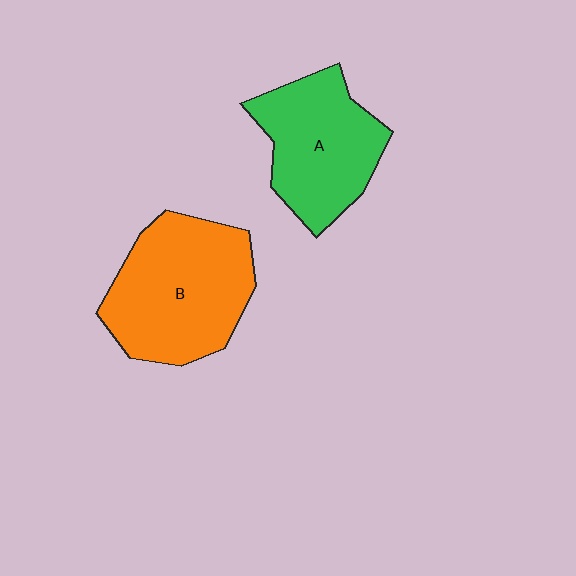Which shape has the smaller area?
Shape A (green).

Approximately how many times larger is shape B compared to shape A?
Approximately 1.2 times.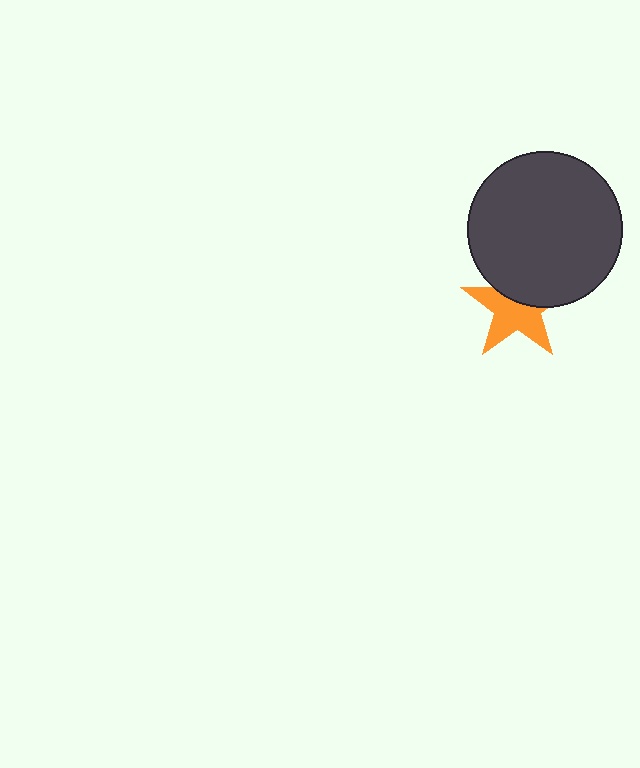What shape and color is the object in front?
The object in front is a dark gray circle.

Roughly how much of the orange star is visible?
About half of it is visible (roughly 60%).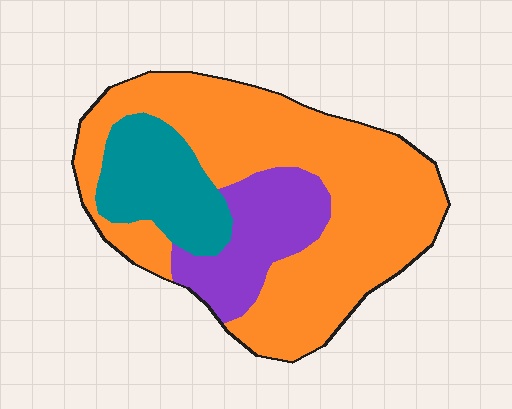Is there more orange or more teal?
Orange.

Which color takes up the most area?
Orange, at roughly 65%.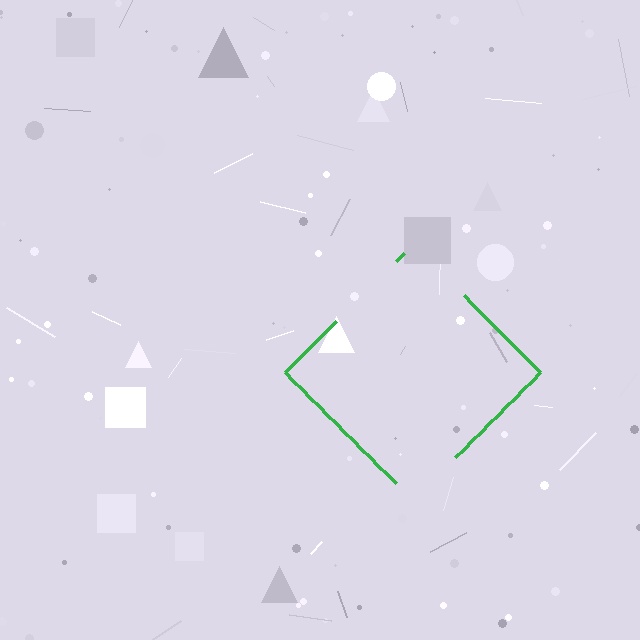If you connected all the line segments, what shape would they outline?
They would outline a diamond.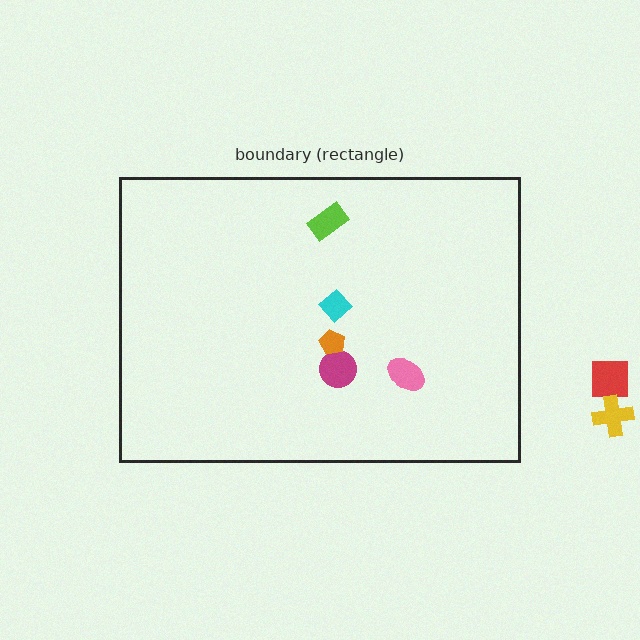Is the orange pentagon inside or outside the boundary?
Inside.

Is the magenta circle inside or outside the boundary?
Inside.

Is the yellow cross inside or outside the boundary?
Outside.